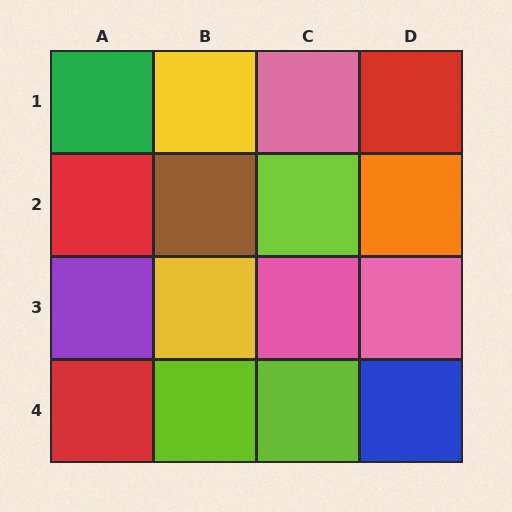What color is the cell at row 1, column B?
Yellow.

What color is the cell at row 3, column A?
Purple.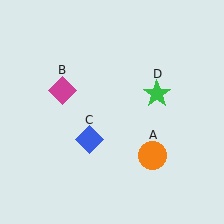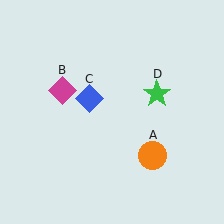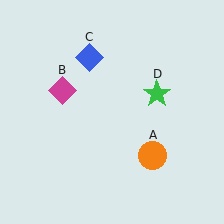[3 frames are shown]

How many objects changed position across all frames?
1 object changed position: blue diamond (object C).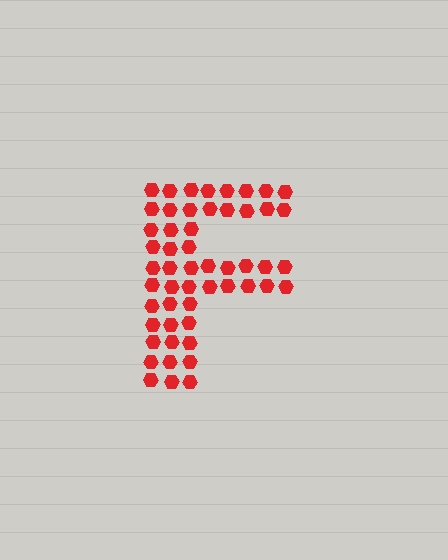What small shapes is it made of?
It is made of small hexagons.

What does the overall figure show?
The overall figure shows the letter F.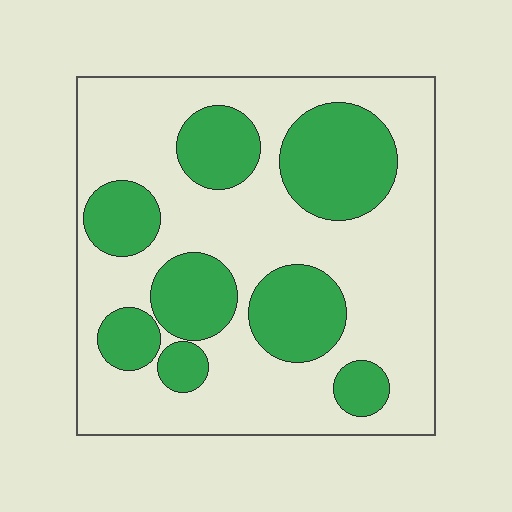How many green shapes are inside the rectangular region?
8.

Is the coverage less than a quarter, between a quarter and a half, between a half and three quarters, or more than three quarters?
Between a quarter and a half.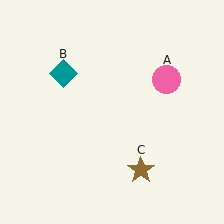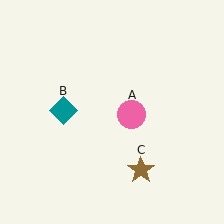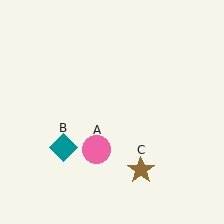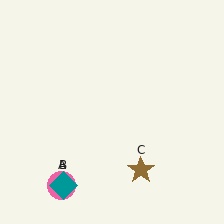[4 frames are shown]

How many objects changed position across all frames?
2 objects changed position: pink circle (object A), teal diamond (object B).